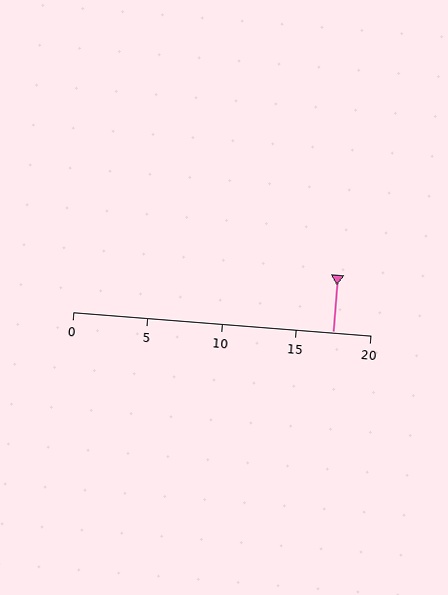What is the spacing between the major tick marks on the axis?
The major ticks are spaced 5 apart.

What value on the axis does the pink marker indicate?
The marker indicates approximately 17.5.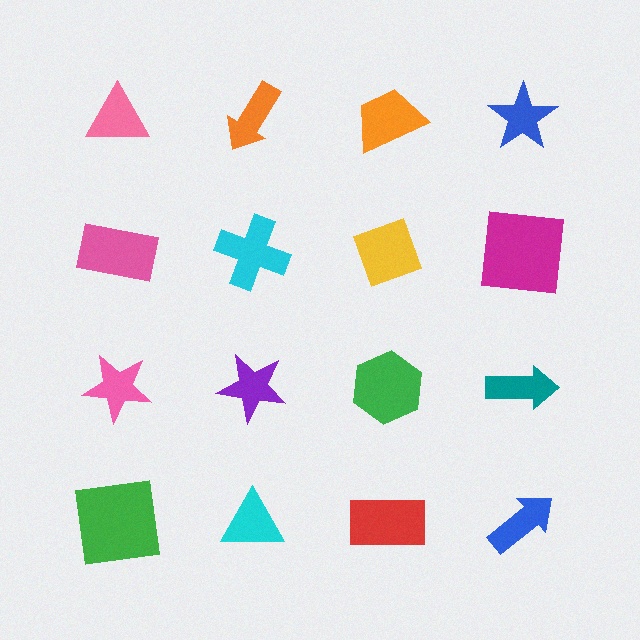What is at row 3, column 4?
A teal arrow.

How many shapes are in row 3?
4 shapes.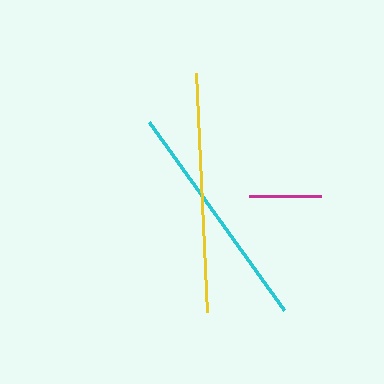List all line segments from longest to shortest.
From longest to shortest: yellow, cyan, magenta.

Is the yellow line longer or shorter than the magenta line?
The yellow line is longer than the magenta line.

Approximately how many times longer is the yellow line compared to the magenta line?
The yellow line is approximately 3.3 times the length of the magenta line.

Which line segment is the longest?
The yellow line is the longest at approximately 239 pixels.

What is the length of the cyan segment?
The cyan segment is approximately 231 pixels long.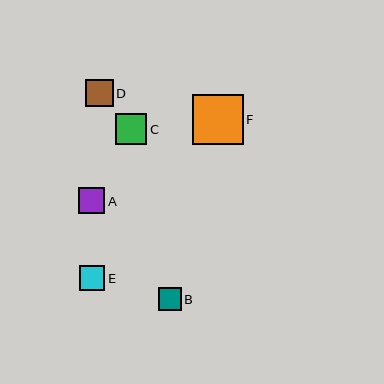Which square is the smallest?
Square B is the smallest with a size of approximately 23 pixels.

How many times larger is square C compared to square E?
Square C is approximately 1.2 times the size of square E.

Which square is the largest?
Square F is the largest with a size of approximately 50 pixels.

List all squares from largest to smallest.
From largest to smallest: F, C, D, A, E, B.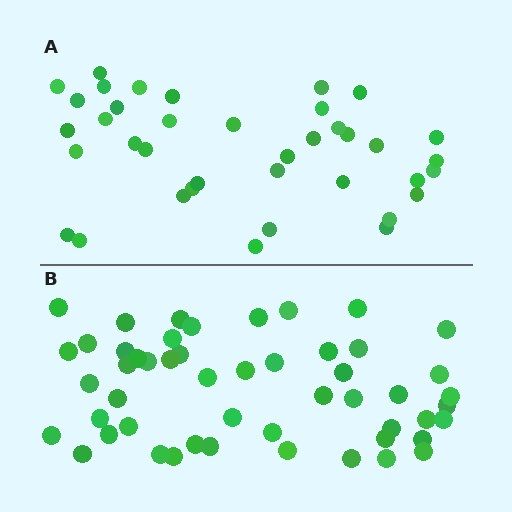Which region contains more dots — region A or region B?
Region B (the bottom region) has more dots.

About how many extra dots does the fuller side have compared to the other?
Region B has approximately 15 more dots than region A.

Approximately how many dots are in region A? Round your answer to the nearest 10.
About 40 dots. (The exact count is 38, which rounds to 40.)